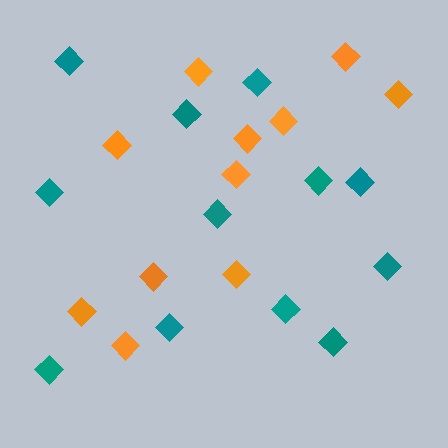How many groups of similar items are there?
There are 2 groups: one group of orange diamonds (11) and one group of teal diamonds (12).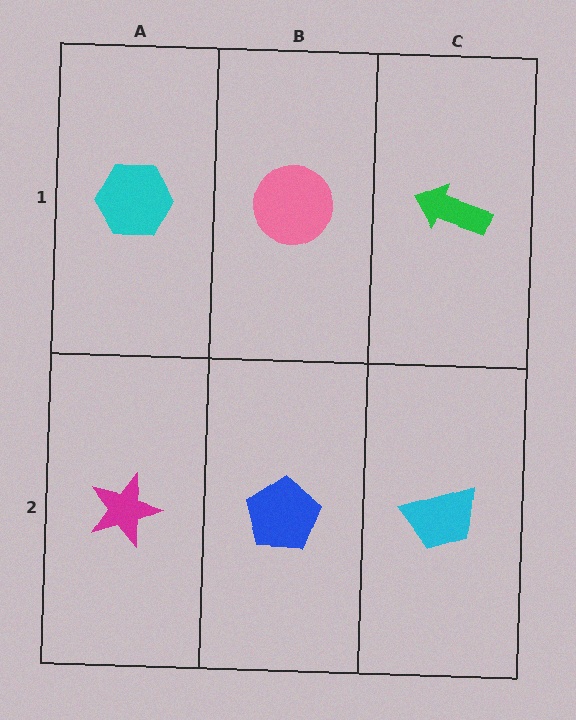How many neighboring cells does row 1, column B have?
3.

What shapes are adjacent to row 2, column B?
A pink circle (row 1, column B), a magenta star (row 2, column A), a cyan trapezoid (row 2, column C).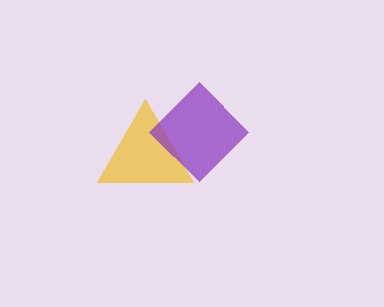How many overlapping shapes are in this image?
There are 2 overlapping shapes in the image.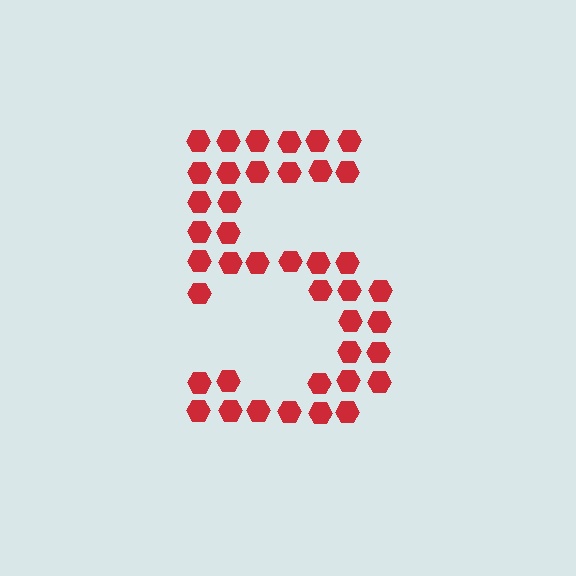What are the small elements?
The small elements are hexagons.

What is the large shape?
The large shape is the digit 5.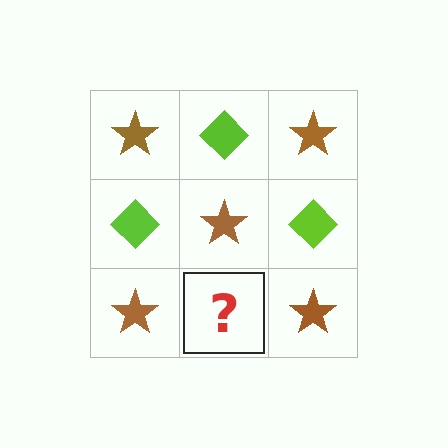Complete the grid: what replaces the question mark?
The question mark should be replaced with a lime diamond.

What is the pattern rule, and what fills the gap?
The rule is that it alternates brown star and lime diamond in a checkerboard pattern. The gap should be filled with a lime diamond.